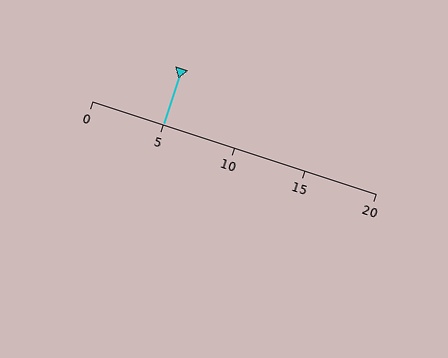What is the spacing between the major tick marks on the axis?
The major ticks are spaced 5 apart.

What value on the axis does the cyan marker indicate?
The marker indicates approximately 5.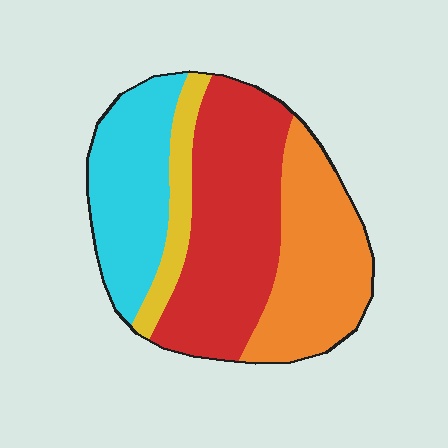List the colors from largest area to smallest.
From largest to smallest: red, orange, cyan, yellow.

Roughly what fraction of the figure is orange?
Orange covers around 30% of the figure.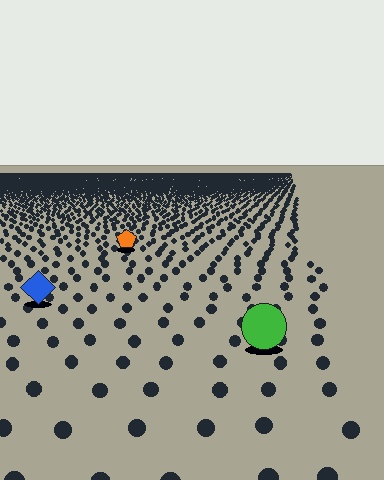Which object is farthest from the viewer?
The orange pentagon is farthest from the viewer. It appears smaller and the ground texture around it is denser.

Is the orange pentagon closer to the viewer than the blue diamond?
No. The blue diamond is closer — you can tell from the texture gradient: the ground texture is coarser near it.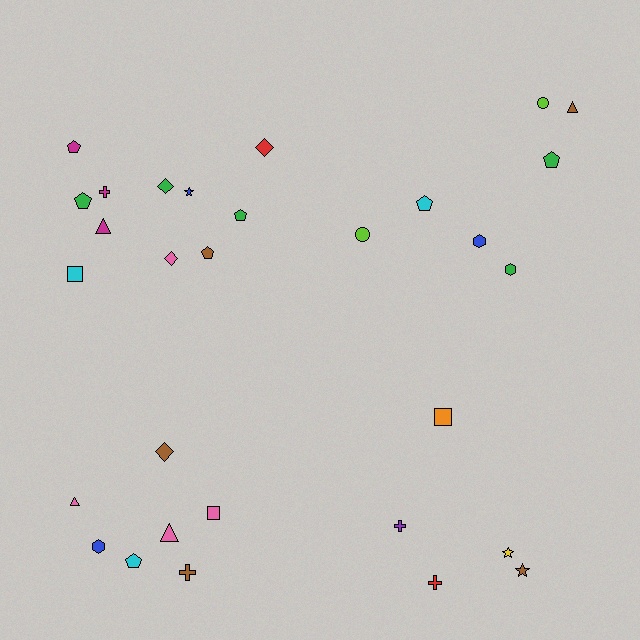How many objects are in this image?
There are 30 objects.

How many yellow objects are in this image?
There is 1 yellow object.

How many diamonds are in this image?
There are 4 diamonds.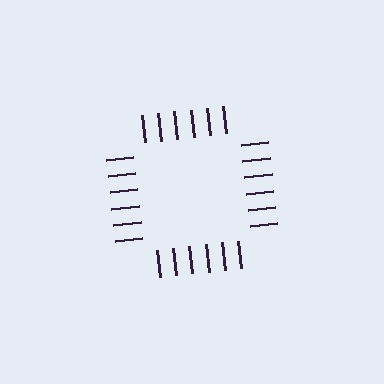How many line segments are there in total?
24 — 6 along each of the 4 edges.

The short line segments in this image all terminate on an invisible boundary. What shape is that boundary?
An illusory square — the line segments terminate on its edges but no continuous stroke is drawn.